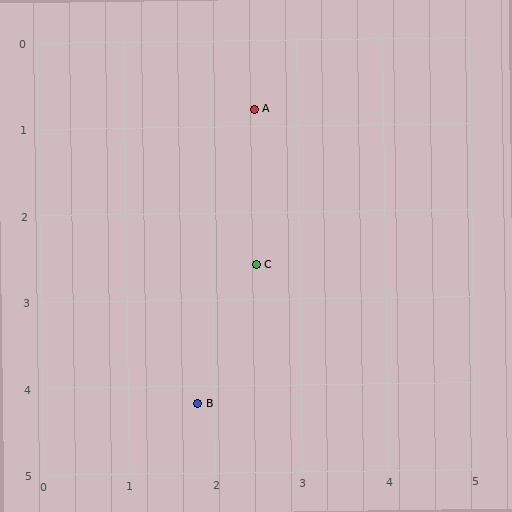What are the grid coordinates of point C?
Point C is at approximately (2.5, 2.6).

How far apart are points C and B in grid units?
Points C and B are about 1.7 grid units apart.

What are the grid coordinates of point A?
Point A is at approximately (2.5, 0.8).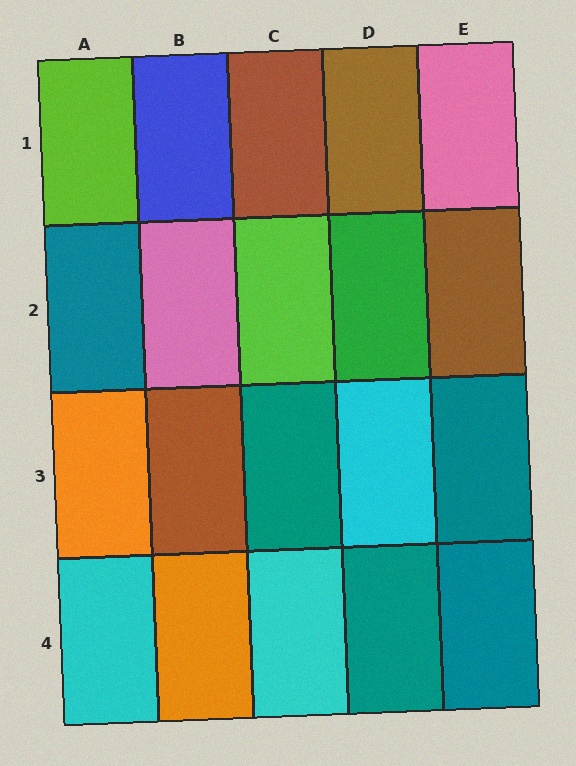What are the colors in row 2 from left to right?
Teal, pink, lime, green, brown.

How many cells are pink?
2 cells are pink.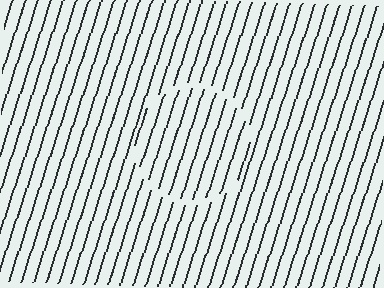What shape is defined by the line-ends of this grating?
An illusory circle. The interior of the shape contains the same grating, shifted by half a period — the contour is defined by the phase discontinuity where line-ends from the inner and outer gratings abut.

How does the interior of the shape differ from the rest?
The interior of the shape contains the same grating, shifted by half a period — the contour is defined by the phase discontinuity where line-ends from the inner and outer gratings abut.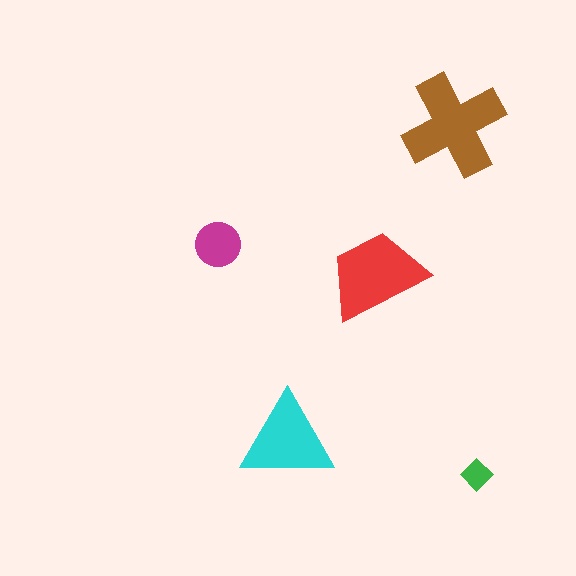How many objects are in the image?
There are 5 objects in the image.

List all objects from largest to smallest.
The brown cross, the red trapezoid, the cyan triangle, the magenta circle, the green diamond.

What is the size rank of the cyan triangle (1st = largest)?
3rd.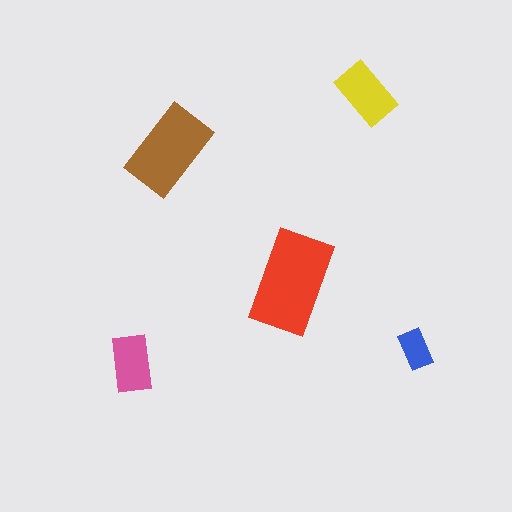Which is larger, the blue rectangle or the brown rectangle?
The brown one.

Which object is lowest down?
The pink rectangle is bottommost.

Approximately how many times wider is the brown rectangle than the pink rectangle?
About 1.5 times wider.